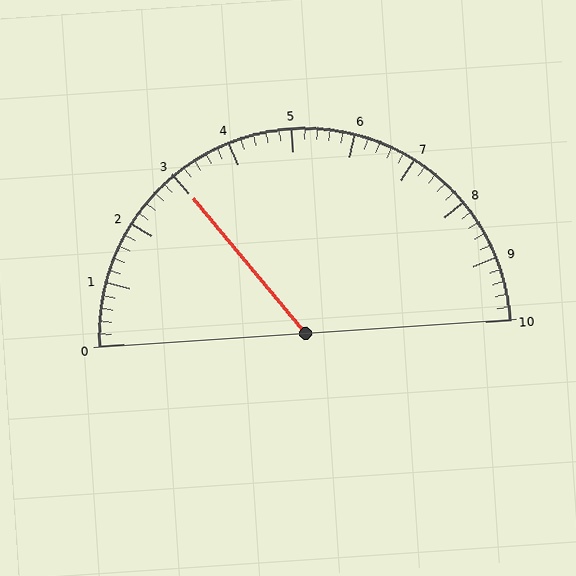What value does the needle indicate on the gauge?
The needle indicates approximately 3.0.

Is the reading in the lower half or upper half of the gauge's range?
The reading is in the lower half of the range (0 to 10).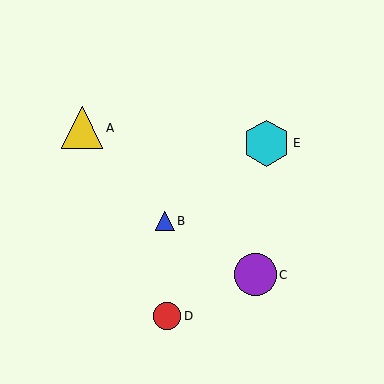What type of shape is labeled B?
Shape B is a blue triangle.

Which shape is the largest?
The cyan hexagon (labeled E) is the largest.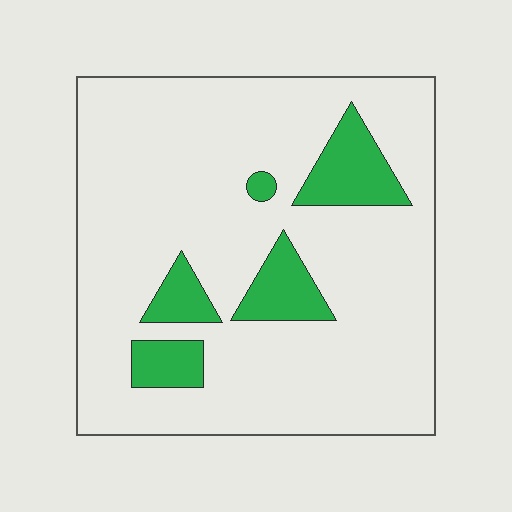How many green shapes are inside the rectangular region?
5.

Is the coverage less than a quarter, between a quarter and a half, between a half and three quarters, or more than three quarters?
Less than a quarter.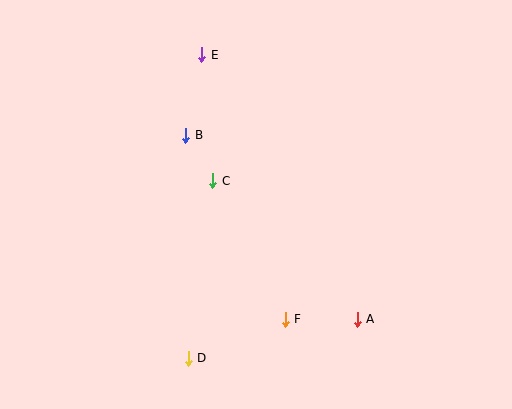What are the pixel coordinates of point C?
Point C is at (213, 181).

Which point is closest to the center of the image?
Point C at (213, 181) is closest to the center.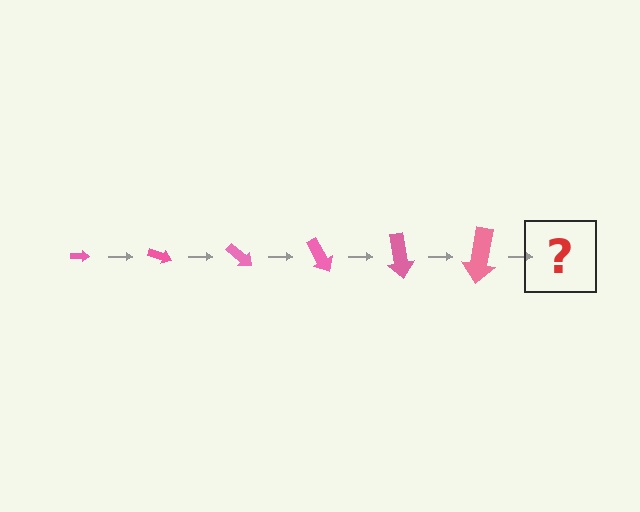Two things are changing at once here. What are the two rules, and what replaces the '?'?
The two rules are that the arrow grows larger each step and it rotates 20 degrees each step. The '?' should be an arrow, larger than the previous one and rotated 120 degrees from the start.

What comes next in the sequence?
The next element should be an arrow, larger than the previous one and rotated 120 degrees from the start.